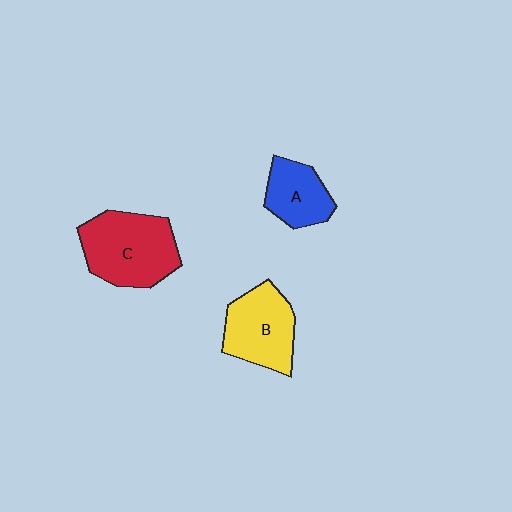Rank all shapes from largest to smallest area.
From largest to smallest: C (red), B (yellow), A (blue).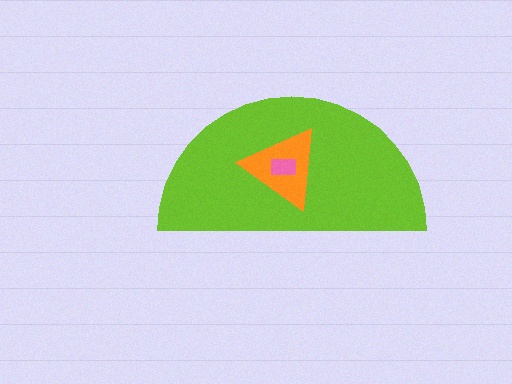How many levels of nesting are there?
3.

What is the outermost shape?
The lime semicircle.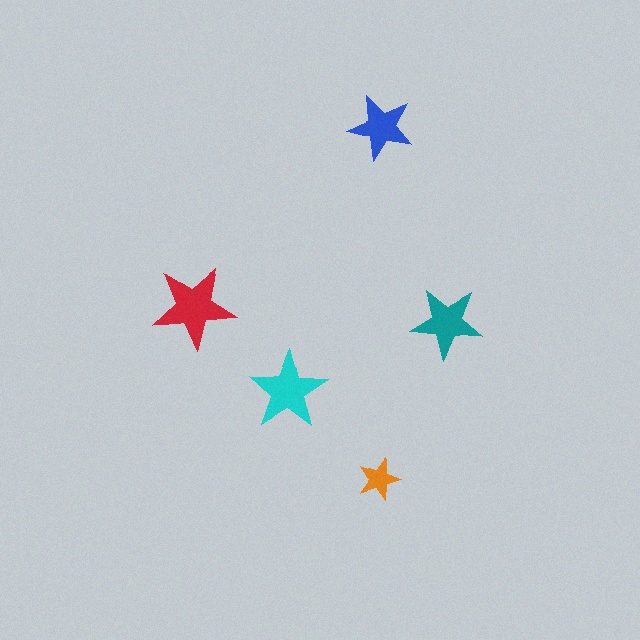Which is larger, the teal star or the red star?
The red one.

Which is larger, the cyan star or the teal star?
The cyan one.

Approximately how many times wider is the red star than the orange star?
About 2 times wider.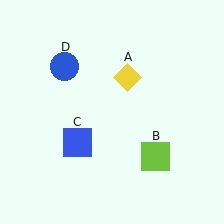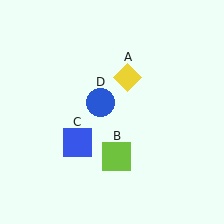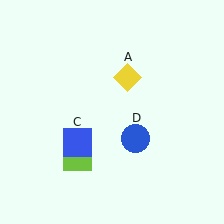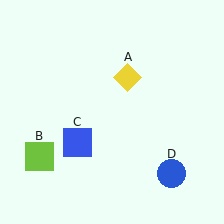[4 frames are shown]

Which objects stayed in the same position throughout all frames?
Yellow diamond (object A) and blue square (object C) remained stationary.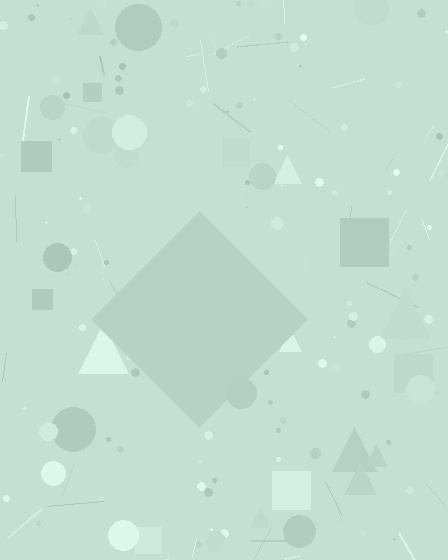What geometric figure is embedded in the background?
A diamond is embedded in the background.